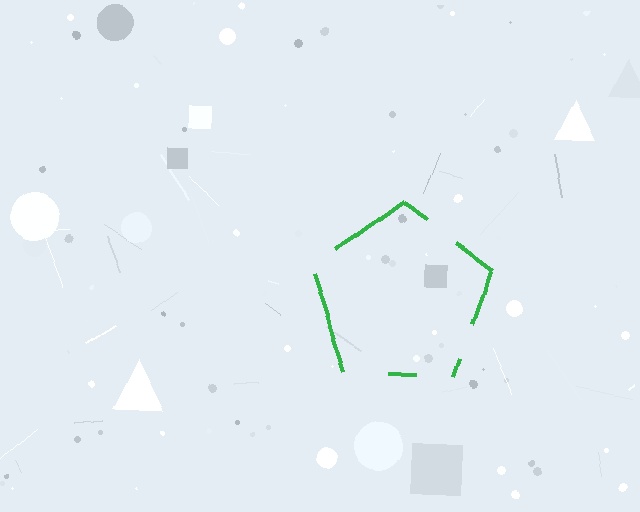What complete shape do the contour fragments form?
The contour fragments form a pentagon.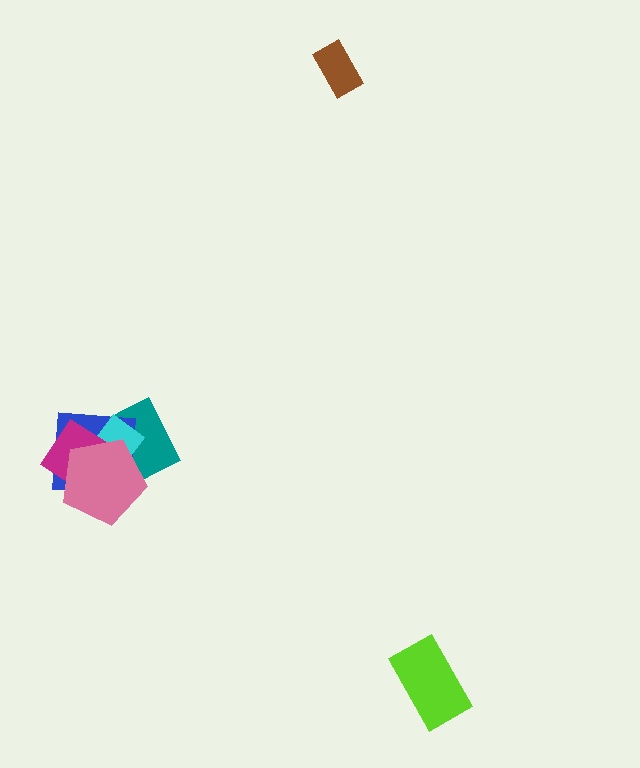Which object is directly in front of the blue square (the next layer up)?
The cyan diamond is directly in front of the blue square.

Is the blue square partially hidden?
Yes, it is partially covered by another shape.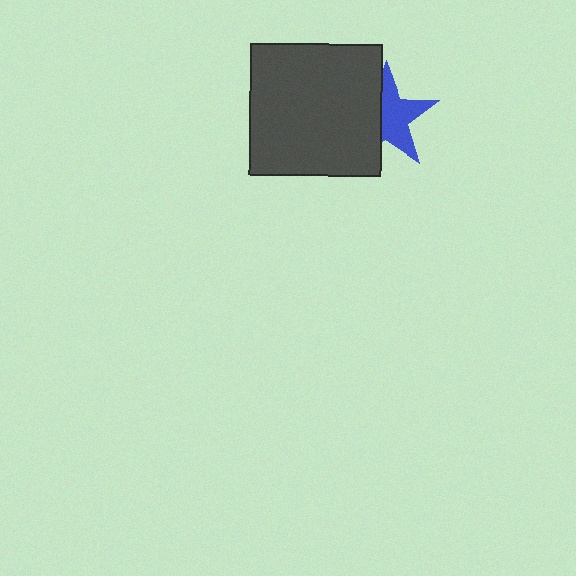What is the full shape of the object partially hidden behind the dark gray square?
The partially hidden object is a blue star.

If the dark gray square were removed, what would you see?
You would see the complete blue star.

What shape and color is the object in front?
The object in front is a dark gray square.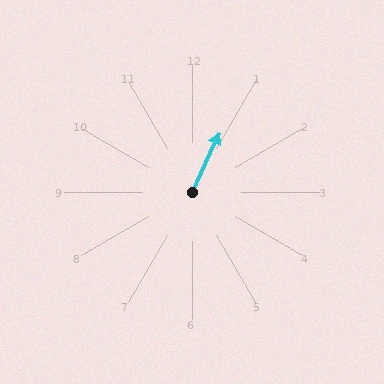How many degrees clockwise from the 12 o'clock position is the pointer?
Approximately 24 degrees.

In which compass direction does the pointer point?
Northeast.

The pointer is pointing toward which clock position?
Roughly 1 o'clock.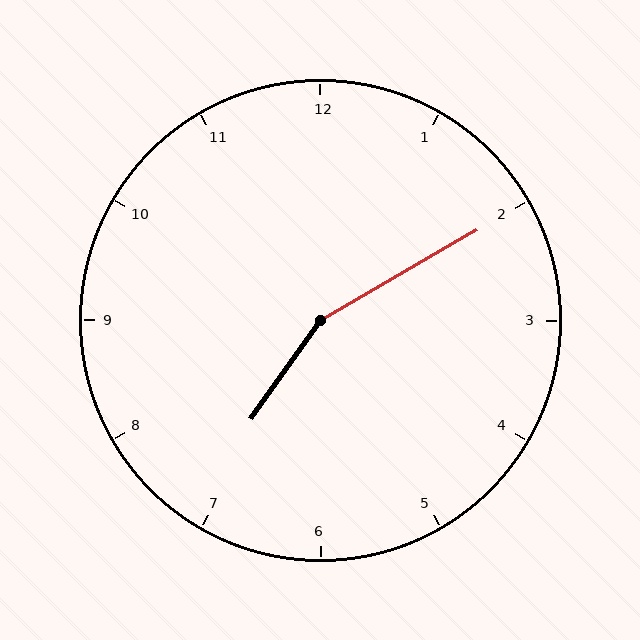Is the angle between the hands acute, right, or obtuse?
It is obtuse.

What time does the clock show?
7:10.